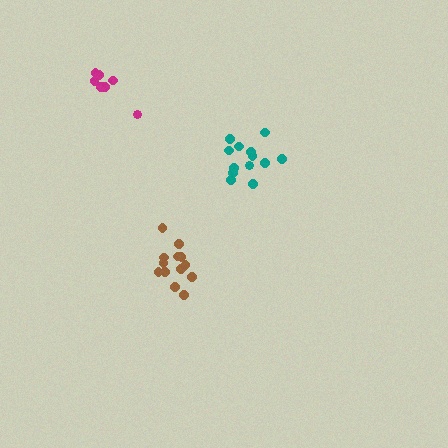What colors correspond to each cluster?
The clusters are colored: brown, magenta, teal.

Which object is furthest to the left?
The magenta cluster is leftmost.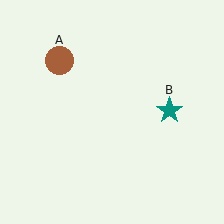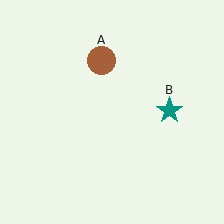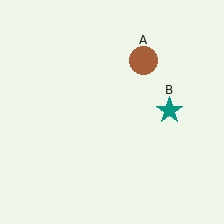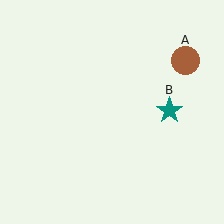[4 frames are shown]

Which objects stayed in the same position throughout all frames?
Teal star (object B) remained stationary.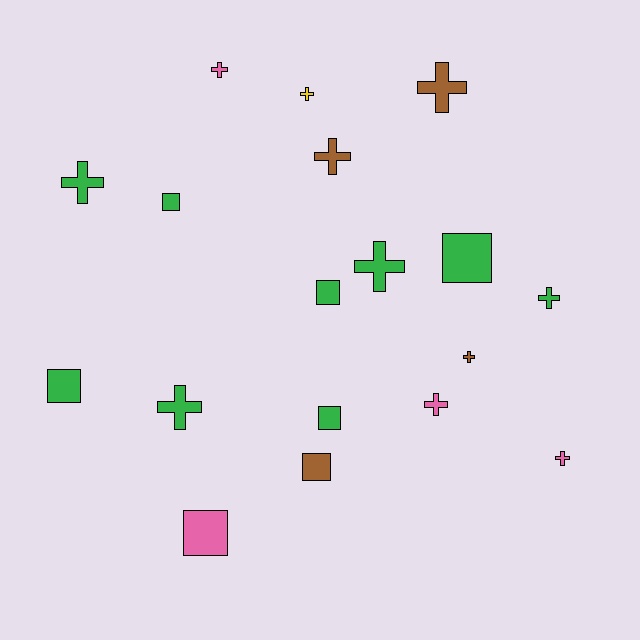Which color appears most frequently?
Green, with 9 objects.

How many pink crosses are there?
There are 3 pink crosses.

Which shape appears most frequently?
Cross, with 11 objects.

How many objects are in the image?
There are 18 objects.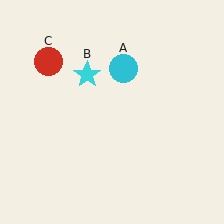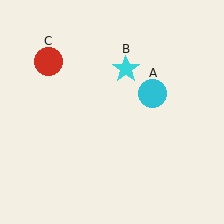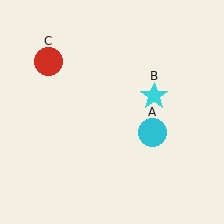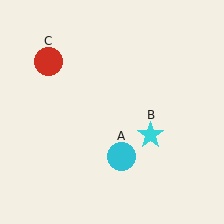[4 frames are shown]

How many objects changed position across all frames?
2 objects changed position: cyan circle (object A), cyan star (object B).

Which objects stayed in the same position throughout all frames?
Red circle (object C) remained stationary.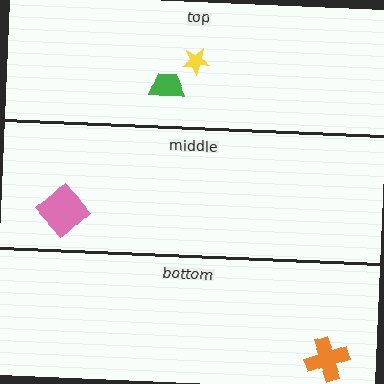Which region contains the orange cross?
The bottom region.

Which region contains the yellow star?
The top region.